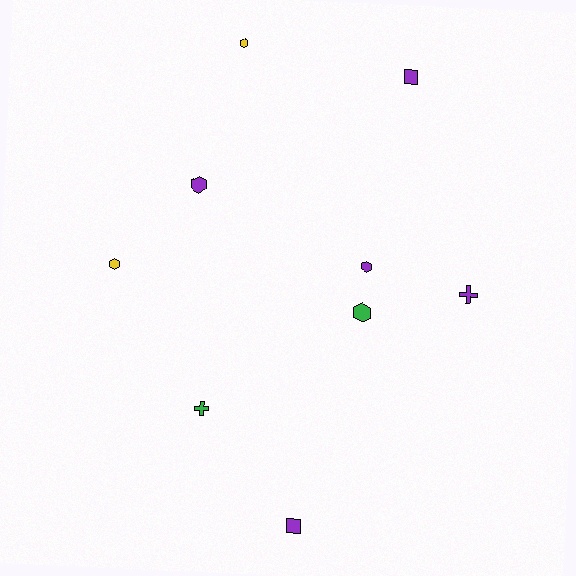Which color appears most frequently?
Purple, with 5 objects.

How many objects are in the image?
There are 9 objects.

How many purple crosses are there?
There is 1 purple cross.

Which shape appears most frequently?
Hexagon, with 5 objects.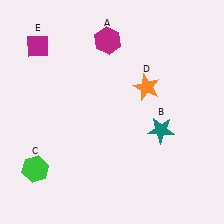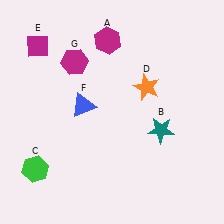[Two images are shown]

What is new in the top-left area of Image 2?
A blue triangle (F) was added in the top-left area of Image 2.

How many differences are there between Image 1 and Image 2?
There are 2 differences between the two images.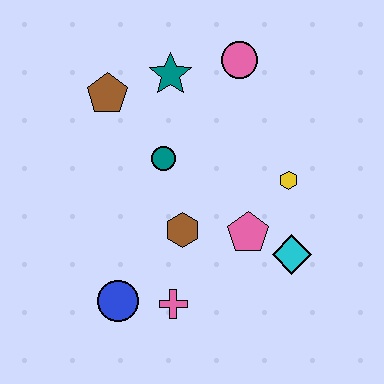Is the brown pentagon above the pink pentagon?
Yes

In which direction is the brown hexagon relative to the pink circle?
The brown hexagon is below the pink circle.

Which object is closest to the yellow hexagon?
The pink pentagon is closest to the yellow hexagon.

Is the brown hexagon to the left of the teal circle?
No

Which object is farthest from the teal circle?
The cyan diamond is farthest from the teal circle.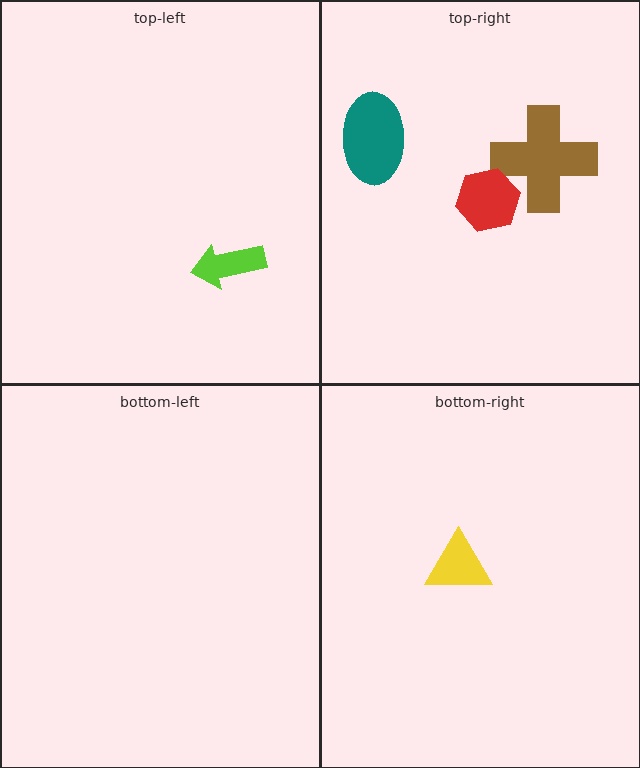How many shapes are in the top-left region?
1.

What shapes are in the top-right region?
The brown cross, the teal ellipse, the red hexagon.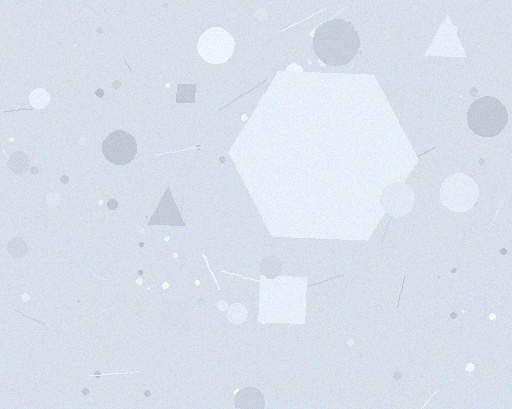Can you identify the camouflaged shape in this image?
The camouflaged shape is a hexagon.